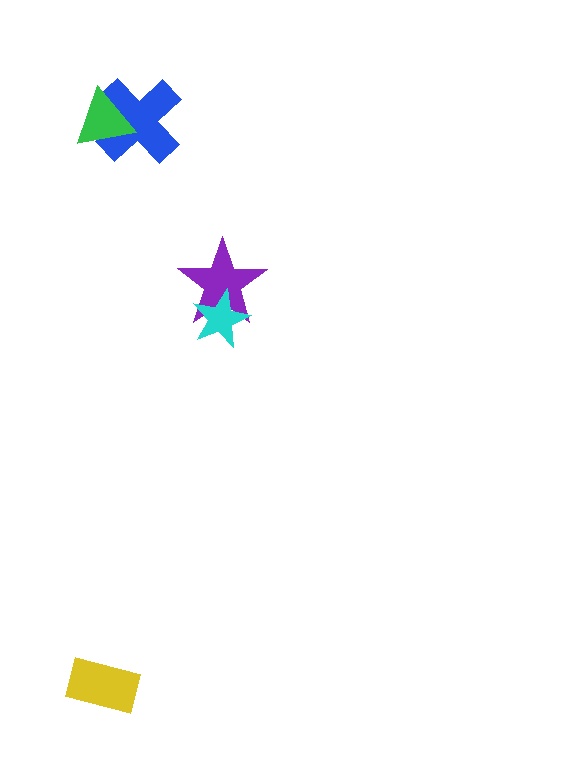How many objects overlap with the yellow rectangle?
0 objects overlap with the yellow rectangle.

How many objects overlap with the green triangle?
1 object overlaps with the green triangle.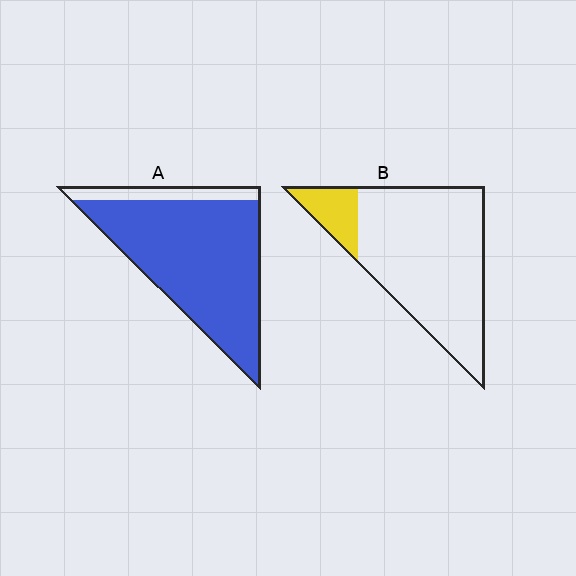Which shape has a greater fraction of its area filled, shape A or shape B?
Shape A.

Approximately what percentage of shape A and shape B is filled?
A is approximately 85% and B is approximately 15%.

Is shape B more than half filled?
No.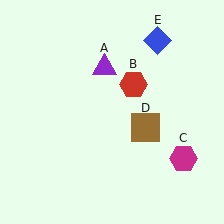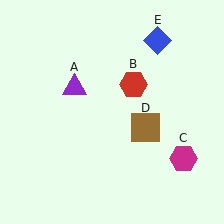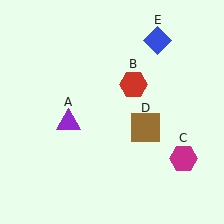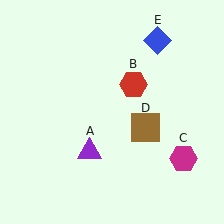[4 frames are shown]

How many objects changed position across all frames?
1 object changed position: purple triangle (object A).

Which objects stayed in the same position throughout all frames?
Red hexagon (object B) and magenta hexagon (object C) and brown square (object D) and blue diamond (object E) remained stationary.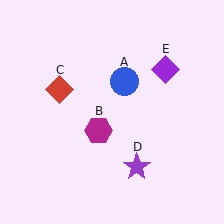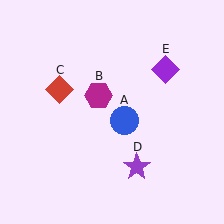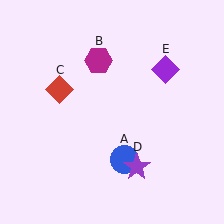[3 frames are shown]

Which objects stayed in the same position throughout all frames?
Red diamond (object C) and purple star (object D) and purple diamond (object E) remained stationary.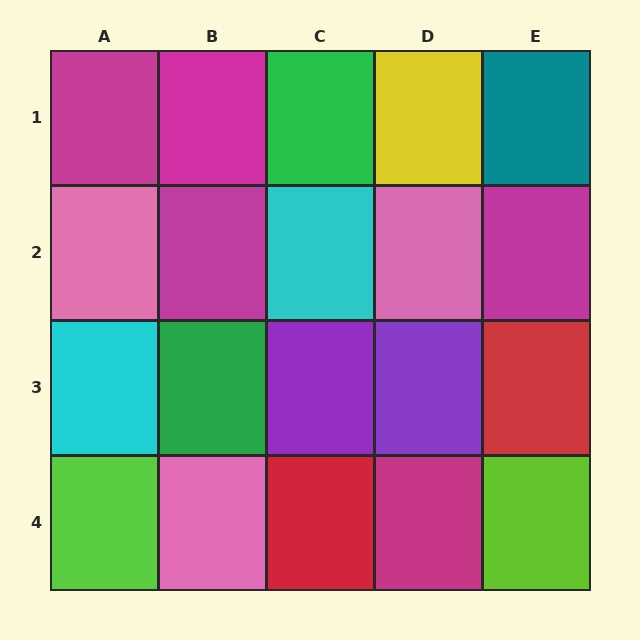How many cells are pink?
3 cells are pink.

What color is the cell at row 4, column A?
Lime.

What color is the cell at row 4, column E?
Lime.